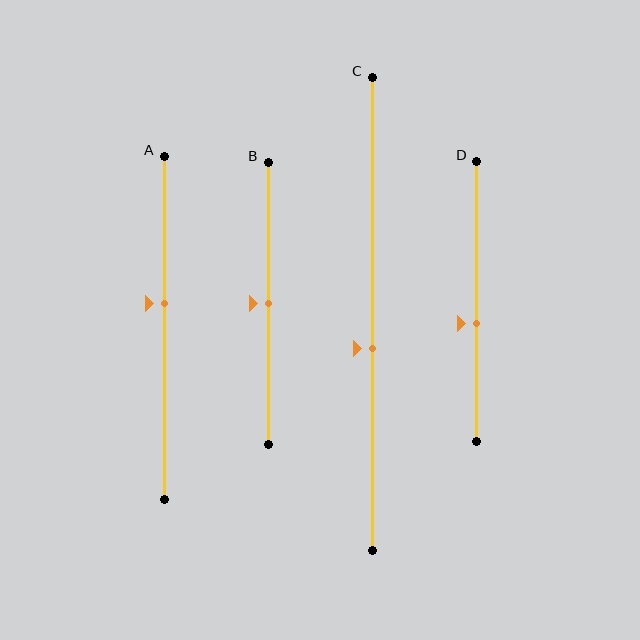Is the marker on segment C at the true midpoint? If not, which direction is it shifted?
No, the marker on segment C is shifted downward by about 7% of the segment length.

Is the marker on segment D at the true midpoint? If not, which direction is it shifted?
No, the marker on segment D is shifted downward by about 8% of the segment length.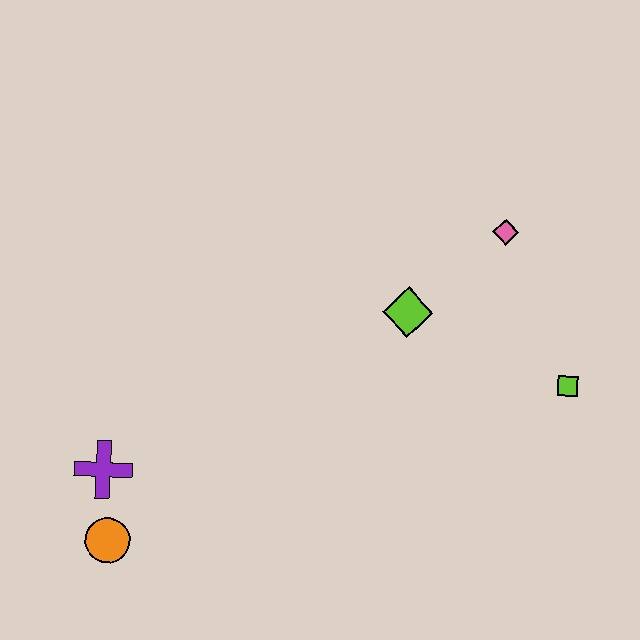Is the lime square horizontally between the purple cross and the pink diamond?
No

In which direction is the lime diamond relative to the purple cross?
The lime diamond is to the right of the purple cross.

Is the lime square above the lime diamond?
No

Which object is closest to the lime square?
The pink diamond is closest to the lime square.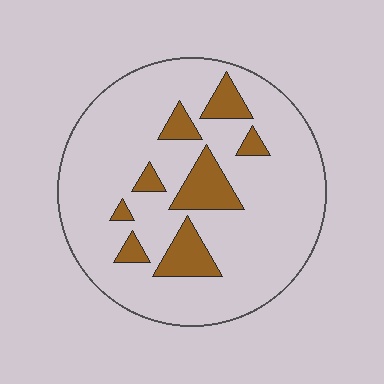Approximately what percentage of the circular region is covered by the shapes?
Approximately 15%.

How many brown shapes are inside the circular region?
8.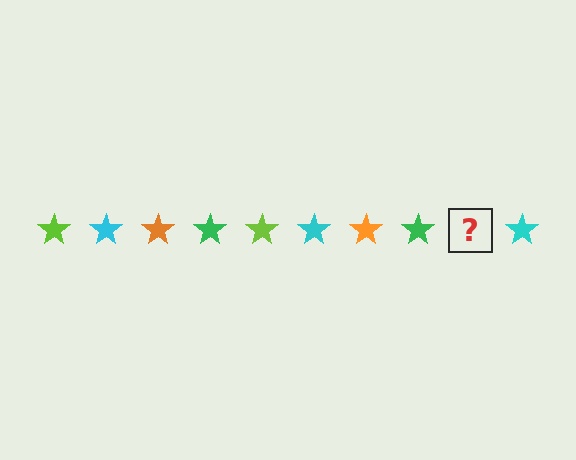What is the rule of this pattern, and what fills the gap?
The rule is that the pattern cycles through lime, cyan, orange, green stars. The gap should be filled with a lime star.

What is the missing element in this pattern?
The missing element is a lime star.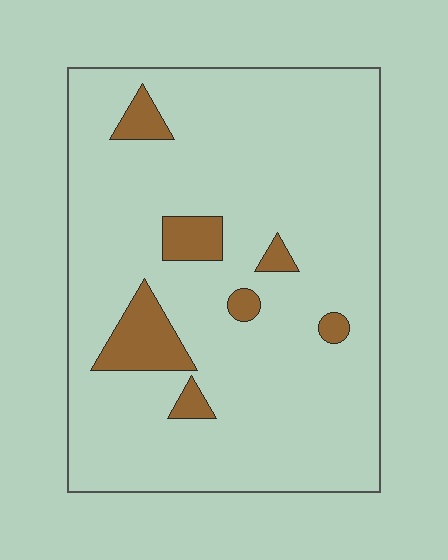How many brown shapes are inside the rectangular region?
7.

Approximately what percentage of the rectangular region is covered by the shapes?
Approximately 10%.